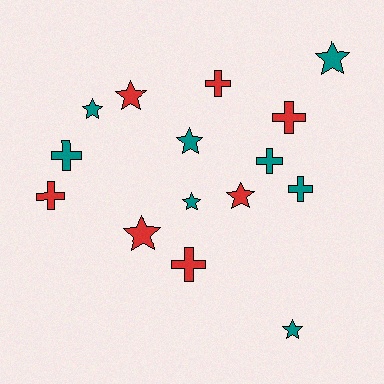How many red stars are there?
There are 3 red stars.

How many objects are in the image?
There are 15 objects.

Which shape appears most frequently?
Star, with 8 objects.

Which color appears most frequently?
Teal, with 8 objects.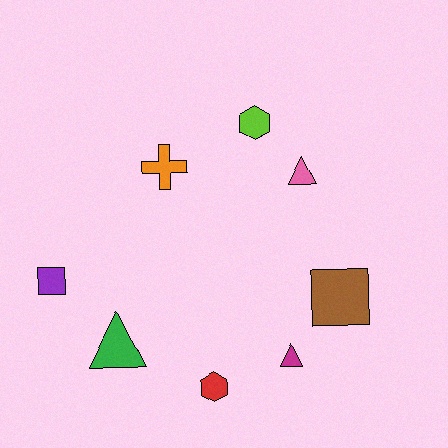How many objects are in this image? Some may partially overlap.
There are 8 objects.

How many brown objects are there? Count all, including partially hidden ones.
There is 1 brown object.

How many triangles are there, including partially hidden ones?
There are 3 triangles.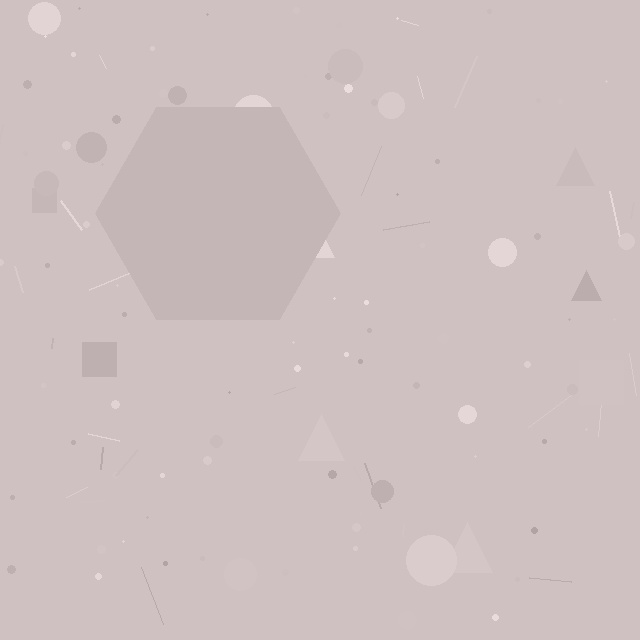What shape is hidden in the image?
A hexagon is hidden in the image.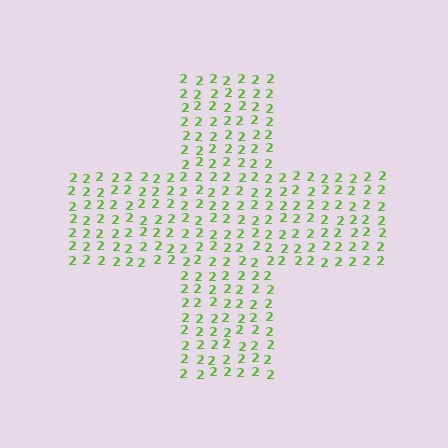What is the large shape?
The large shape is a cross.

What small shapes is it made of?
It is made of small digit 2's.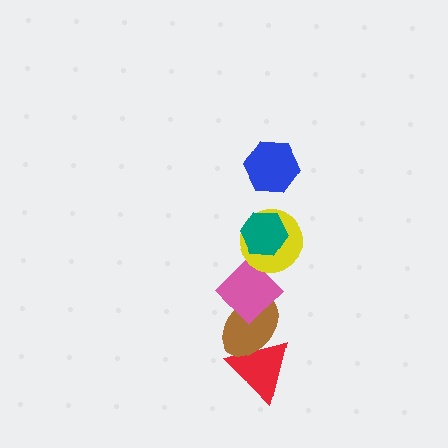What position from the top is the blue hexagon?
The blue hexagon is 1st from the top.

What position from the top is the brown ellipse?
The brown ellipse is 5th from the top.